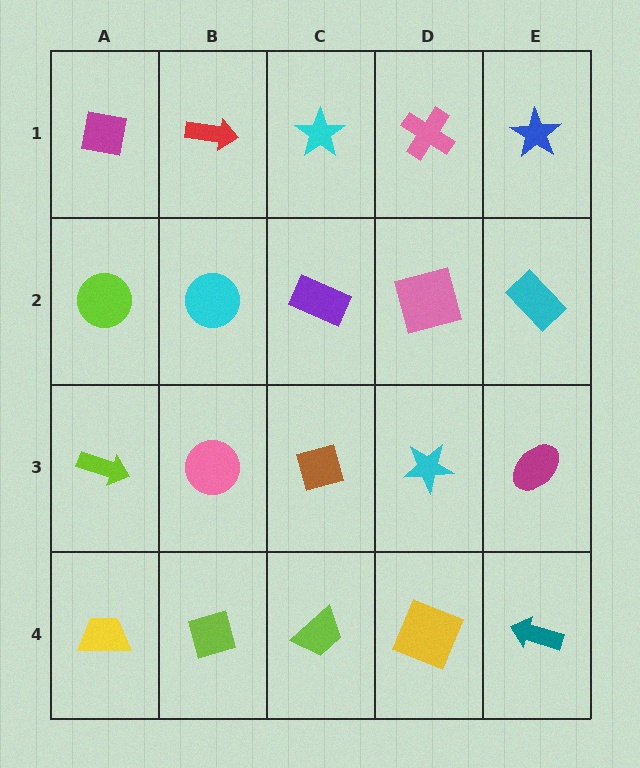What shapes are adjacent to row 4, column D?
A cyan star (row 3, column D), a lime trapezoid (row 4, column C), a teal arrow (row 4, column E).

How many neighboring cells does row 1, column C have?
3.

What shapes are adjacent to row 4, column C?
A brown diamond (row 3, column C), a lime diamond (row 4, column B), a yellow square (row 4, column D).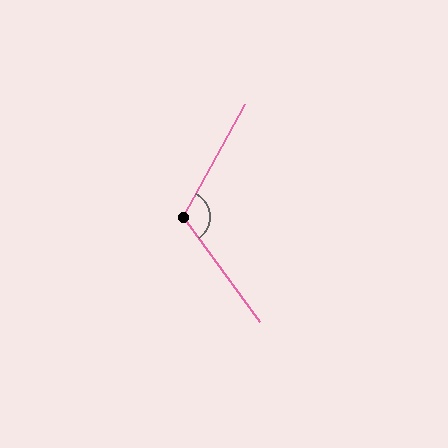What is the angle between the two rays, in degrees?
Approximately 115 degrees.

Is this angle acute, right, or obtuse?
It is obtuse.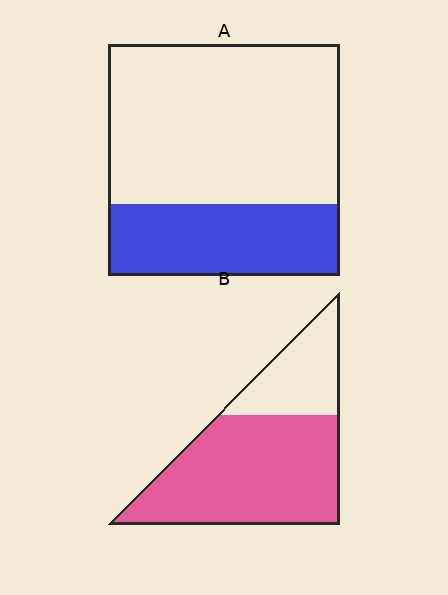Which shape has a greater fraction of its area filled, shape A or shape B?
Shape B.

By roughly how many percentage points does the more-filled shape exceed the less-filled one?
By roughly 40 percentage points (B over A).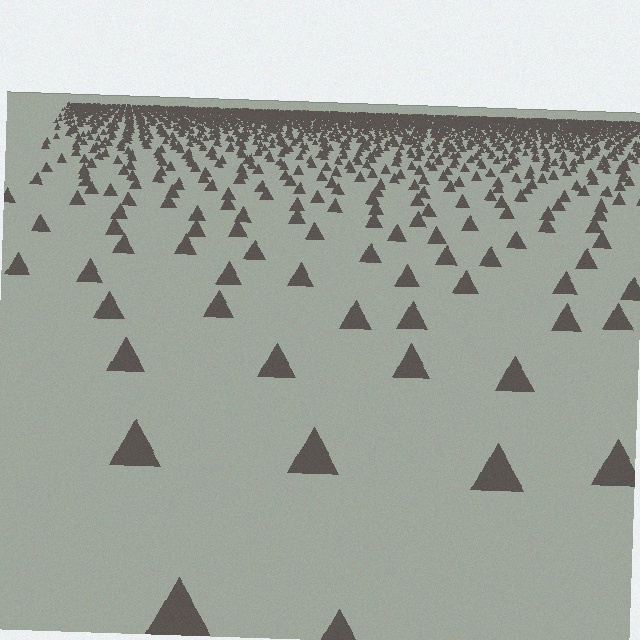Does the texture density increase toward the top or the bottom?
Density increases toward the top.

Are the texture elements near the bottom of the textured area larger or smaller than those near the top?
Larger. Near the bottom, elements are closer to the viewer and appear at a bigger on-screen size.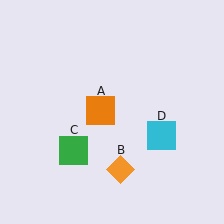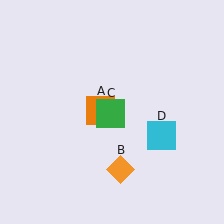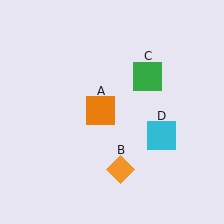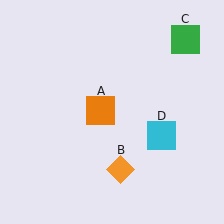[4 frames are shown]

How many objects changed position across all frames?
1 object changed position: green square (object C).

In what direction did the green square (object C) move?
The green square (object C) moved up and to the right.